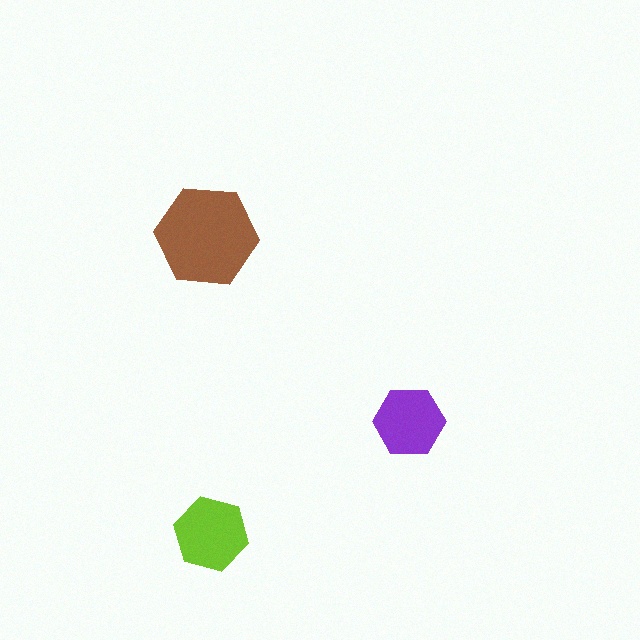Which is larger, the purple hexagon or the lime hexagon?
The lime one.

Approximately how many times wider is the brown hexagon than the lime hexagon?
About 1.5 times wider.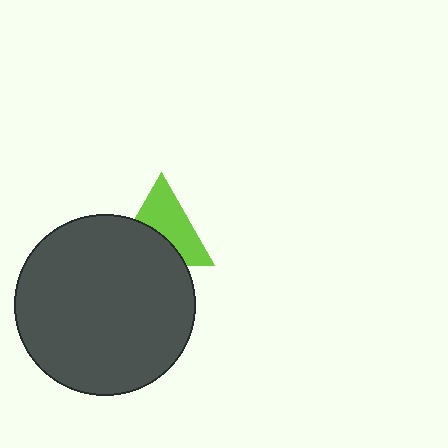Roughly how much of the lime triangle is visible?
About half of it is visible (roughly 57%).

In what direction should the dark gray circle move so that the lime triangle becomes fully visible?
The dark gray circle should move down. That is the shortest direction to clear the overlap and leave the lime triangle fully visible.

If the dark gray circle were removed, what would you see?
You would see the complete lime triangle.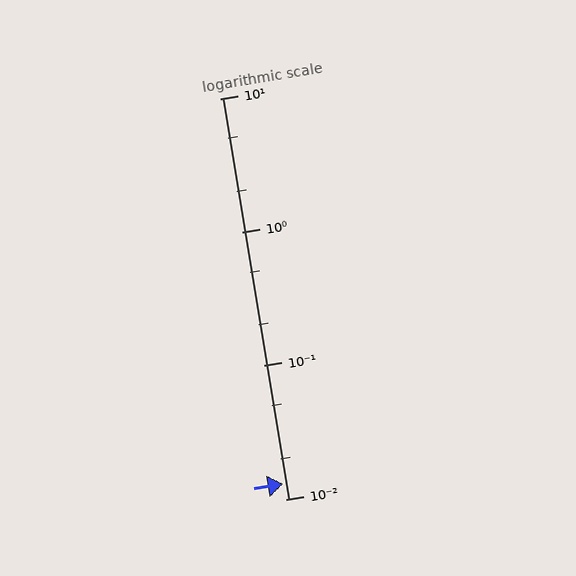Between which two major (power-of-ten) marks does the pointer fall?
The pointer is between 0.01 and 0.1.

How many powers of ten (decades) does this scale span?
The scale spans 3 decades, from 0.01 to 10.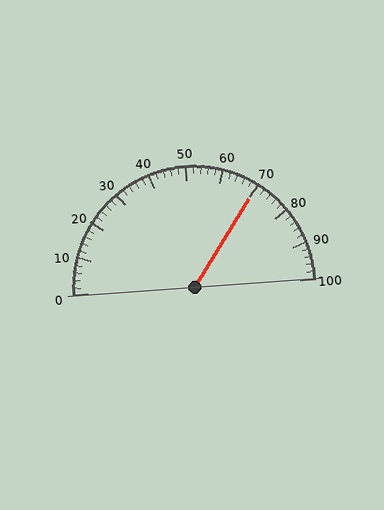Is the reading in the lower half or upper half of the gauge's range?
The reading is in the upper half of the range (0 to 100).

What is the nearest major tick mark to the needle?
The nearest major tick mark is 70.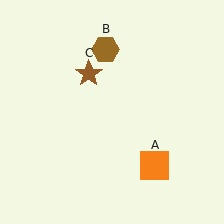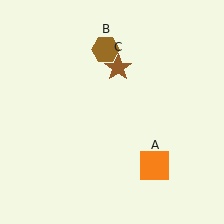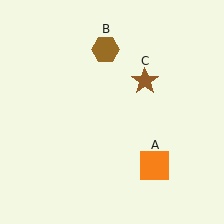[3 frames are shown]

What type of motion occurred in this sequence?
The brown star (object C) rotated clockwise around the center of the scene.